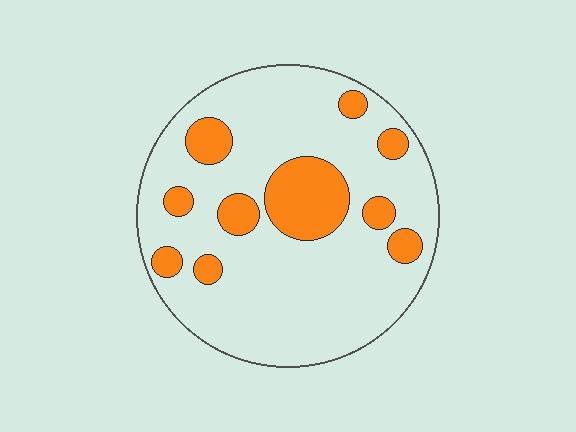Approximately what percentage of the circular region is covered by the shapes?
Approximately 20%.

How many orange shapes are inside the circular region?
10.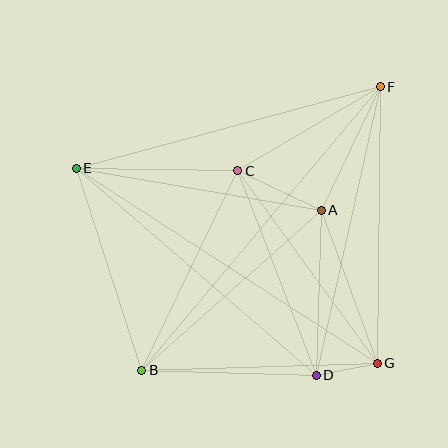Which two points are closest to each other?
Points D and G are closest to each other.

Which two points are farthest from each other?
Points B and F are farthest from each other.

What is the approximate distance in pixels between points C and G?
The distance between C and G is approximately 238 pixels.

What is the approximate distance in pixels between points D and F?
The distance between D and F is approximately 295 pixels.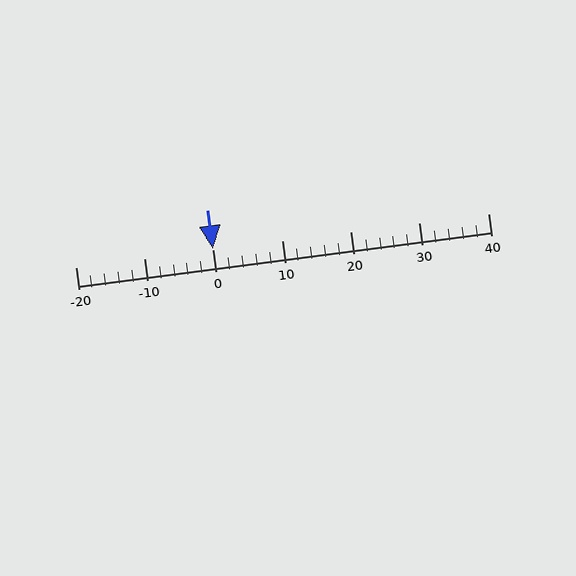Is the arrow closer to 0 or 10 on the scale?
The arrow is closer to 0.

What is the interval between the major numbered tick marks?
The major tick marks are spaced 10 units apart.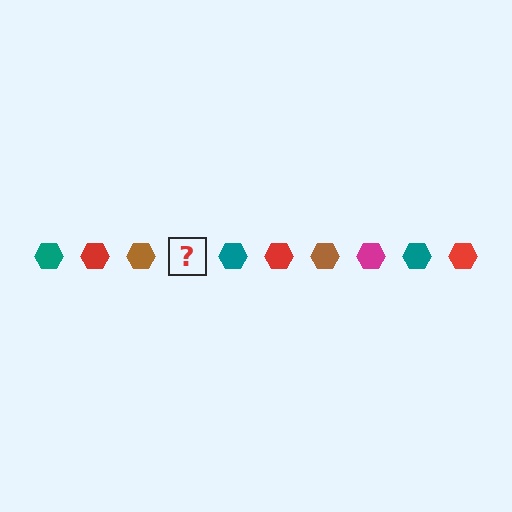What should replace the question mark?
The question mark should be replaced with a magenta hexagon.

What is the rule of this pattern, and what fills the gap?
The rule is that the pattern cycles through teal, red, brown, magenta hexagons. The gap should be filled with a magenta hexagon.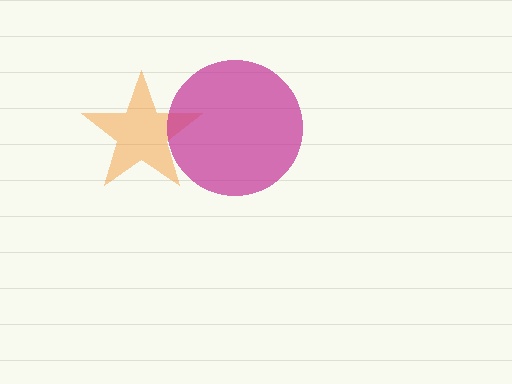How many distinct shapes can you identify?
There are 2 distinct shapes: an orange star, a magenta circle.